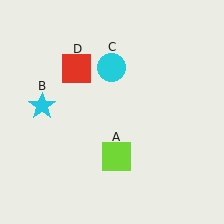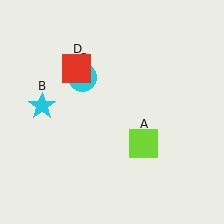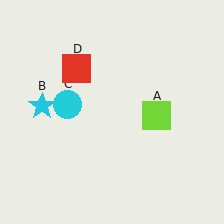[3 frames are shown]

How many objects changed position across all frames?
2 objects changed position: lime square (object A), cyan circle (object C).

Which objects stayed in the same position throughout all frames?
Cyan star (object B) and red square (object D) remained stationary.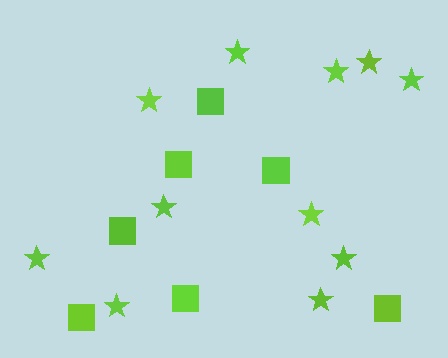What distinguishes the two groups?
There are 2 groups: one group of squares (7) and one group of stars (11).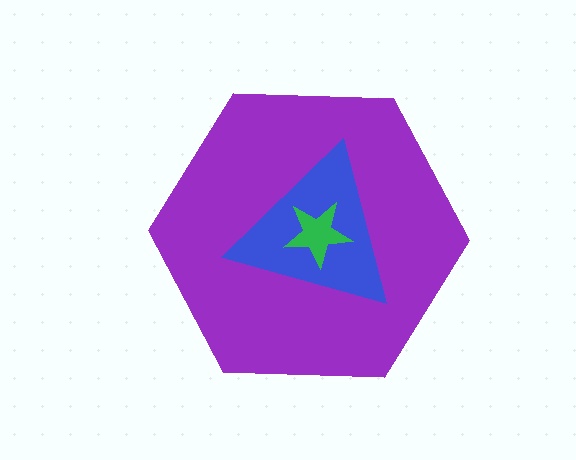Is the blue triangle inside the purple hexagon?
Yes.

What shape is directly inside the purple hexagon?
The blue triangle.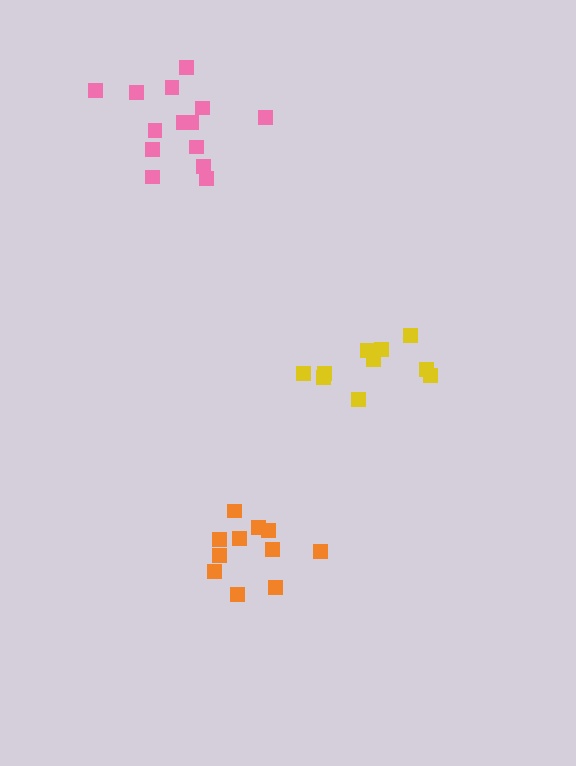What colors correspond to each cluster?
The clusters are colored: yellow, pink, orange.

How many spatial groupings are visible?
There are 3 spatial groupings.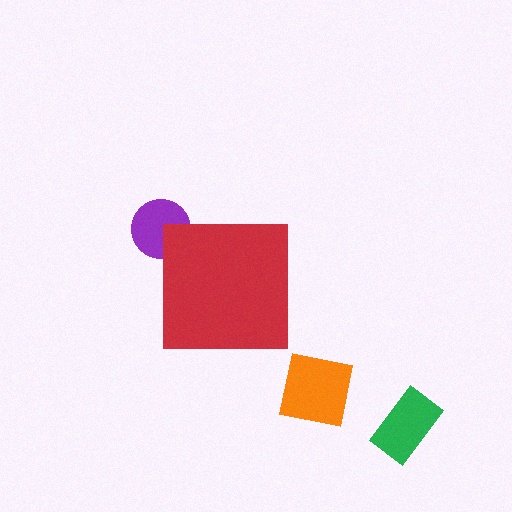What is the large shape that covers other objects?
A red square.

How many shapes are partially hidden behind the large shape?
1 shape is partially hidden.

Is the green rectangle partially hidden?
No, the green rectangle is fully visible.